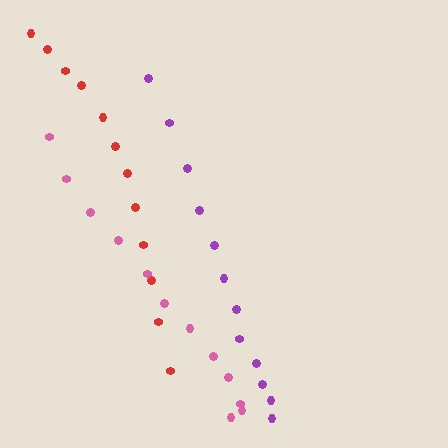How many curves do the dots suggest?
There are 3 distinct paths.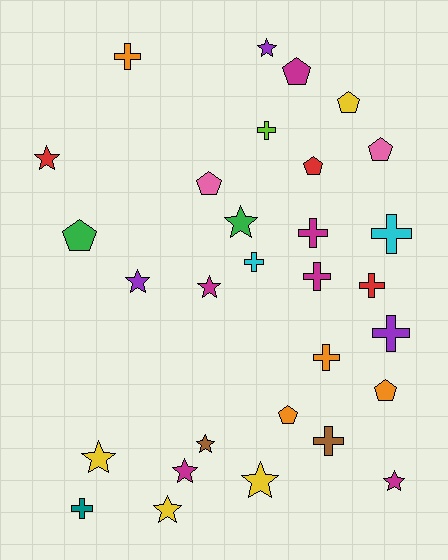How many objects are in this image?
There are 30 objects.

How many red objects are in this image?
There are 3 red objects.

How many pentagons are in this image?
There are 8 pentagons.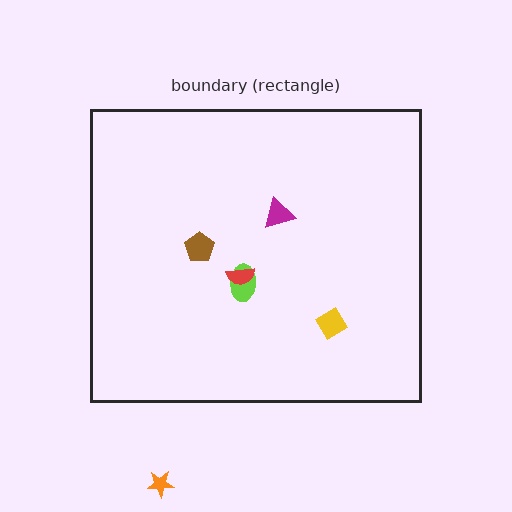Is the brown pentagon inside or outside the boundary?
Inside.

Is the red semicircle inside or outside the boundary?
Inside.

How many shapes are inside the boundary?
5 inside, 1 outside.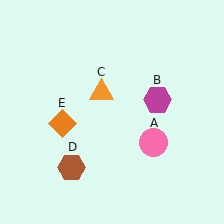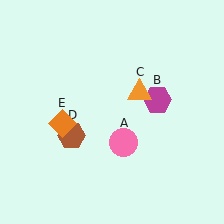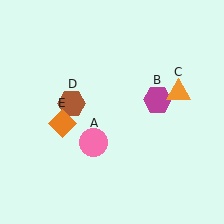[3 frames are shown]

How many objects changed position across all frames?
3 objects changed position: pink circle (object A), orange triangle (object C), brown hexagon (object D).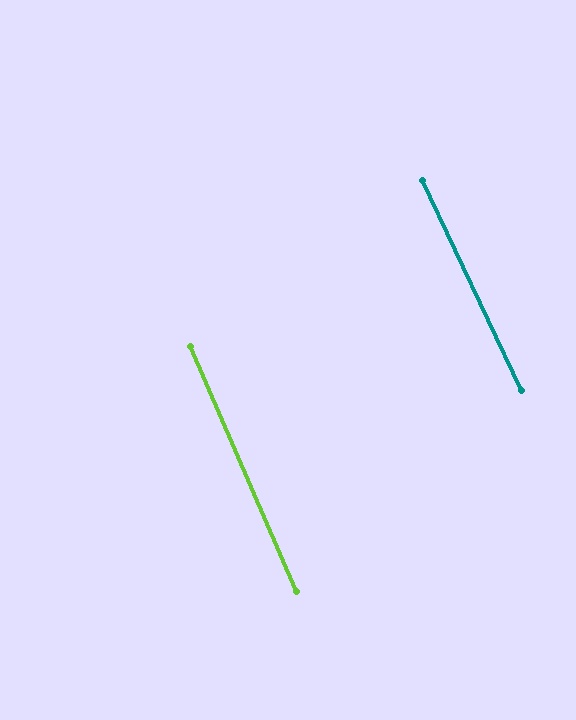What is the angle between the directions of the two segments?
Approximately 2 degrees.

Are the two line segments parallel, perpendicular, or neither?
Parallel — their directions differ by only 2.0°.